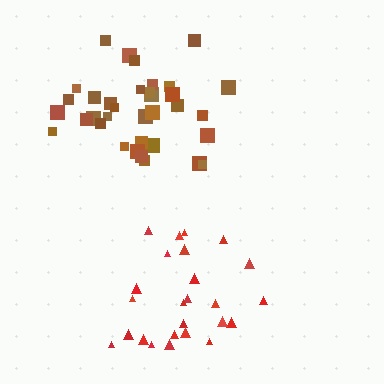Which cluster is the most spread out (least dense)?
Red.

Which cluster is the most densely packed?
Brown.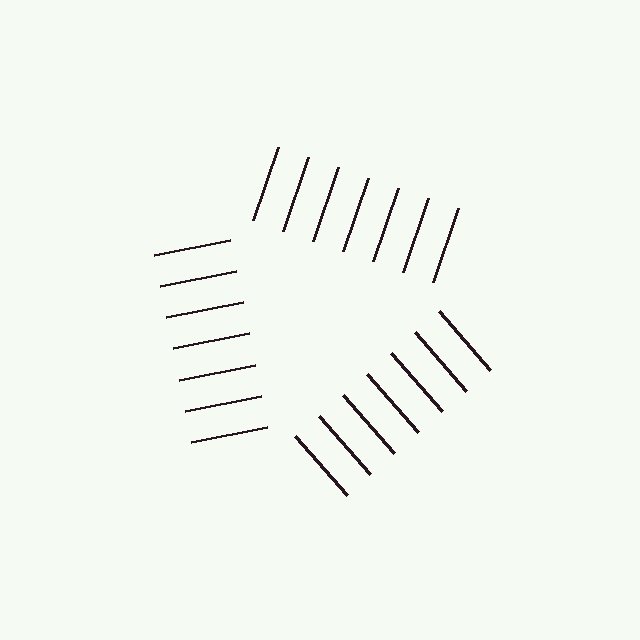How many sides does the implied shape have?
3 sides — the line-ends trace a triangle.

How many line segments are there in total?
21 — 7 along each of the 3 edges.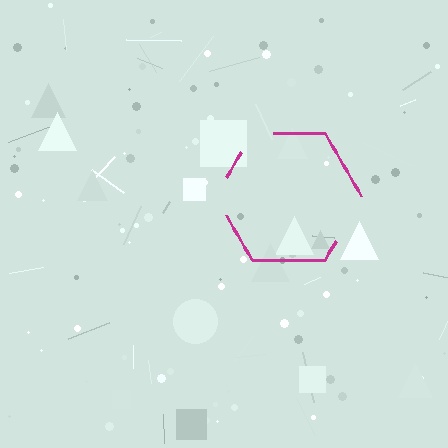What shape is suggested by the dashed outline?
The dashed outline suggests a hexagon.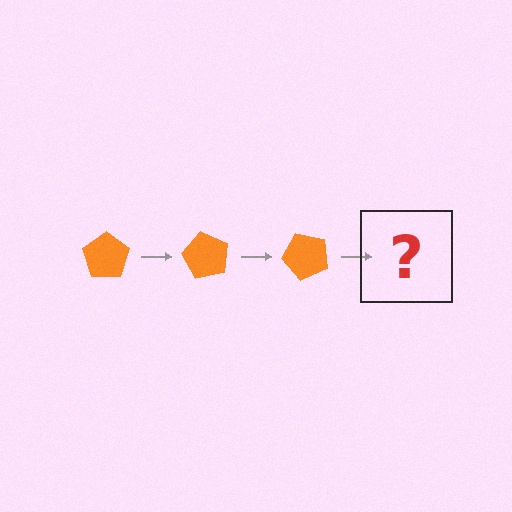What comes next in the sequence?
The next element should be an orange pentagon rotated 180 degrees.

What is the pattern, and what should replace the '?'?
The pattern is that the pentagon rotates 60 degrees each step. The '?' should be an orange pentagon rotated 180 degrees.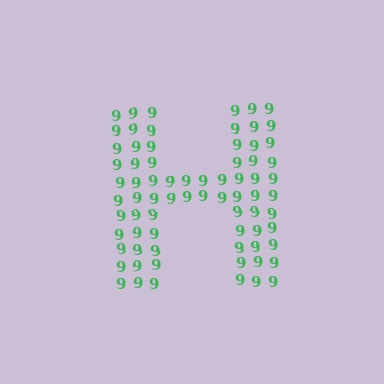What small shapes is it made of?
It is made of small digit 9's.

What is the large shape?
The large shape is the letter H.